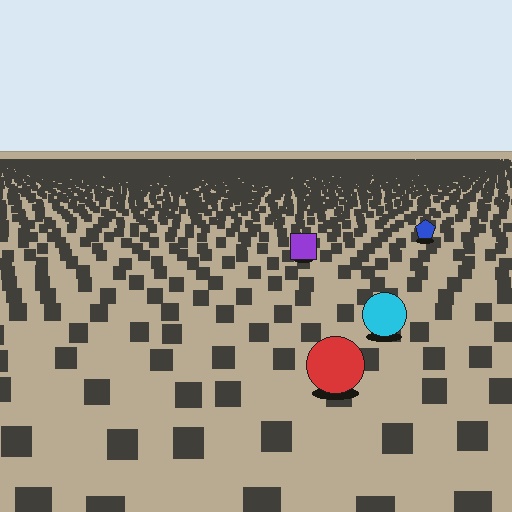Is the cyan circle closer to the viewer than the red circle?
No. The red circle is closer — you can tell from the texture gradient: the ground texture is coarser near it.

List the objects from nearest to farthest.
From nearest to farthest: the red circle, the cyan circle, the purple square, the blue pentagon.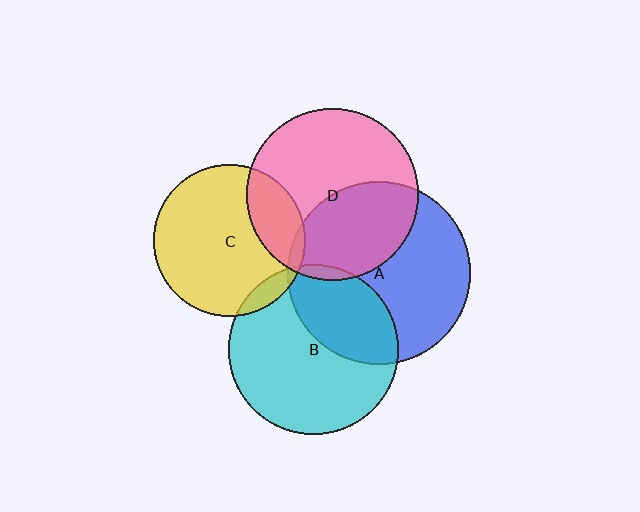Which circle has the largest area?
Circle A (blue).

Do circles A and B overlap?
Yes.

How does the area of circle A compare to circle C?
Approximately 1.5 times.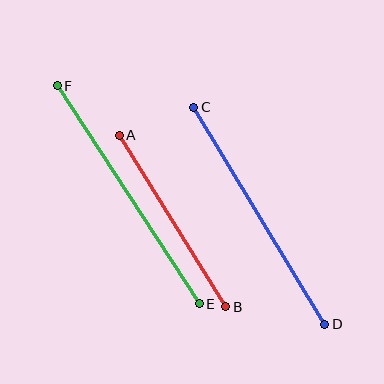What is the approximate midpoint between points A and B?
The midpoint is at approximately (173, 221) pixels.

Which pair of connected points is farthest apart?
Points E and F are farthest apart.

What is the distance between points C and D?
The distance is approximately 253 pixels.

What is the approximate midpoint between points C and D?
The midpoint is at approximately (259, 216) pixels.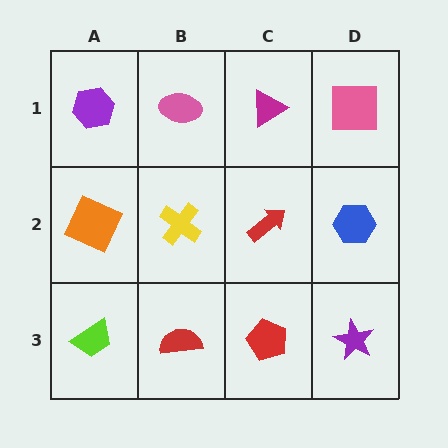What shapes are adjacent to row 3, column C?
A red arrow (row 2, column C), a red semicircle (row 3, column B), a purple star (row 3, column D).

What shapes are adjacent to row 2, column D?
A pink square (row 1, column D), a purple star (row 3, column D), a red arrow (row 2, column C).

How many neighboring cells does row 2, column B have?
4.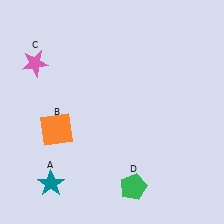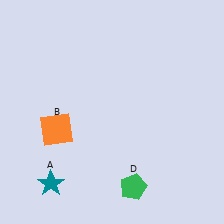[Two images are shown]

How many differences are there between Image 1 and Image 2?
There is 1 difference between the two images.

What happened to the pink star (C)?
The pink star (C) was removed in Image 2. It was in the top-left area of Image 1.